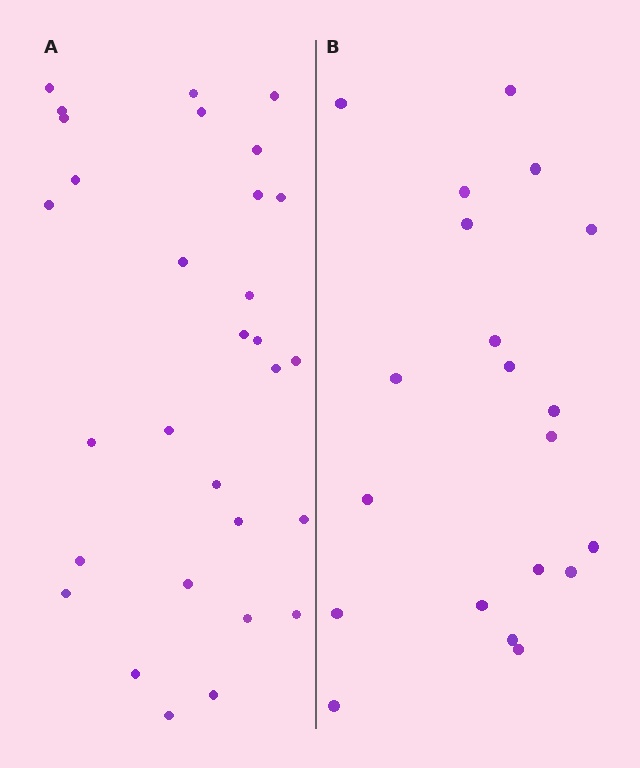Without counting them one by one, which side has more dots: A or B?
Region A (the left region) has more dots.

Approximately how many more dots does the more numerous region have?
Region A has roughly 10 or so more dots than region B.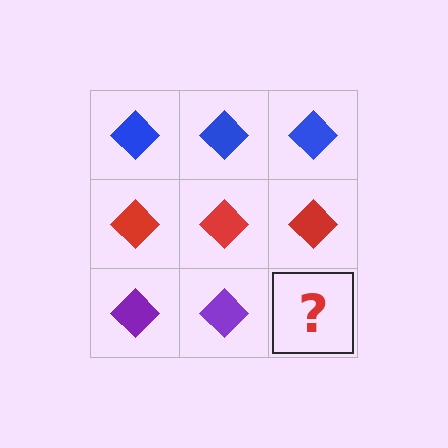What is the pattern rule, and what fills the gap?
The rule is that each row has a consistent color. The gap should be filled with a purple diamond.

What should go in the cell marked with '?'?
The missing cell should contain a purple diamond.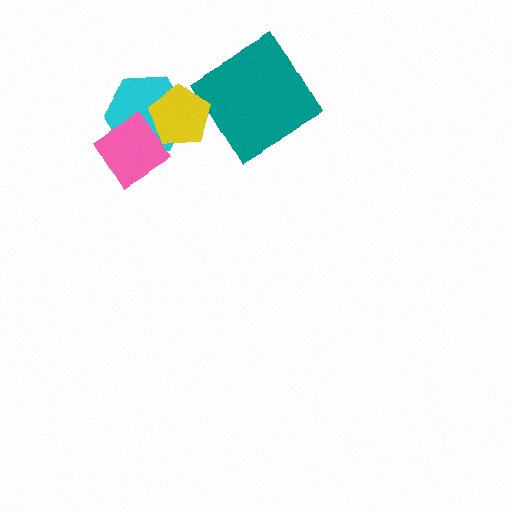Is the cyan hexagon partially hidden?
Yes, it is partially covered by another shape.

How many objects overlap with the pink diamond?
2 objects overlap with the pink diamond.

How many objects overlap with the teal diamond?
0 objects overlap with the teal diamond.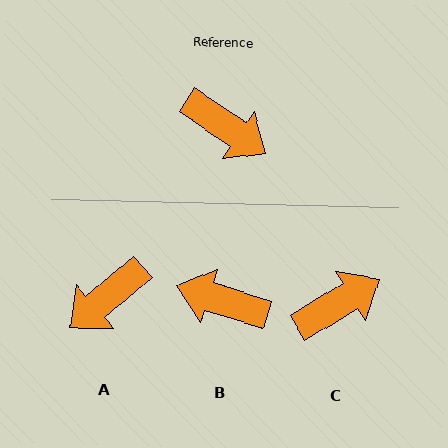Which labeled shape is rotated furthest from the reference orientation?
B, about 163 degrees away.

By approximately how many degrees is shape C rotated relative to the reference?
Approximately 65 degrees counter-clockwise.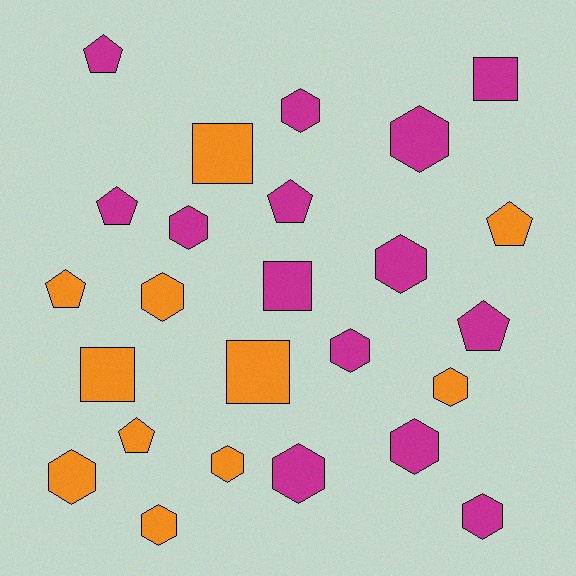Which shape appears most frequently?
Hexagon, with 13 objects.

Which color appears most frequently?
Magenta, with 14 objects.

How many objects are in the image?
There are 25 objects.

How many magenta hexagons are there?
There are 8 magenta hexagons.